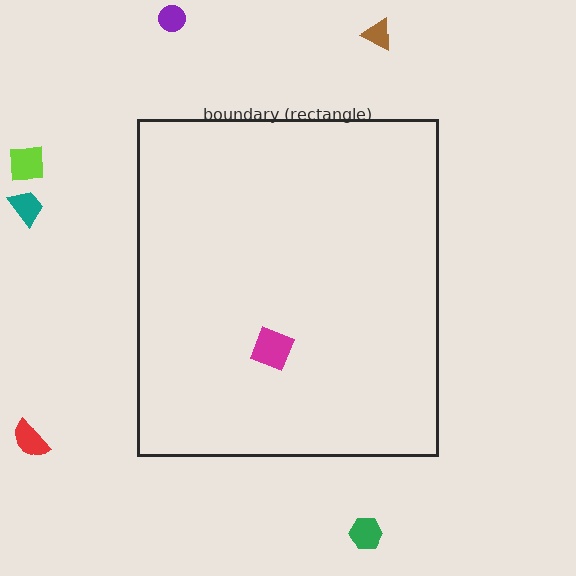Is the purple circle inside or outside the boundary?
Outside.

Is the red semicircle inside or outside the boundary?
Outside.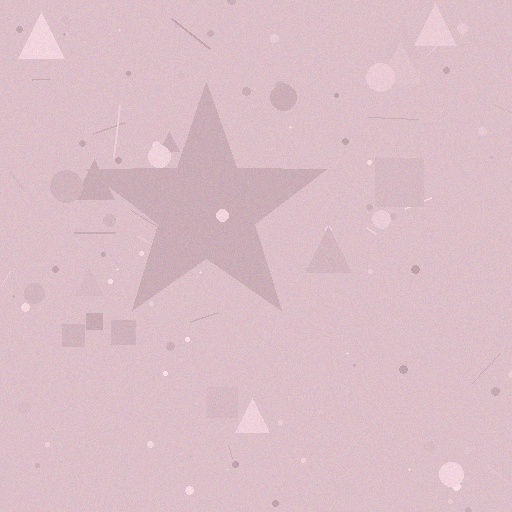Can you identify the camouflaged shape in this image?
The camouflaged shape is a star.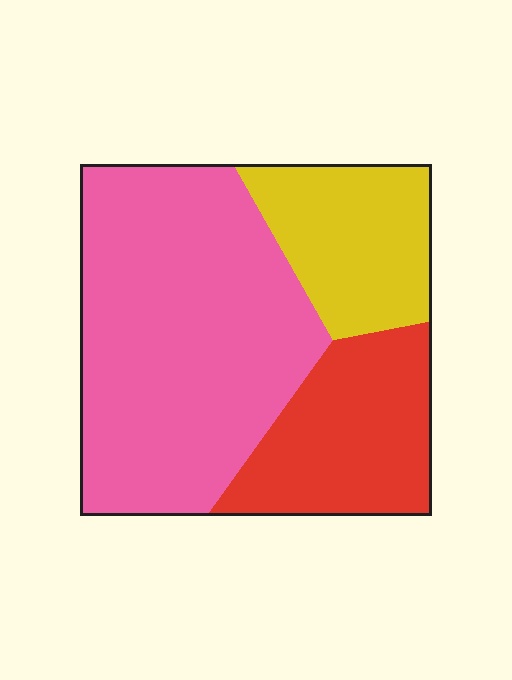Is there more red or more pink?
Pink.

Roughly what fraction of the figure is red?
Red takes up about one quarter (1/4) of the figure.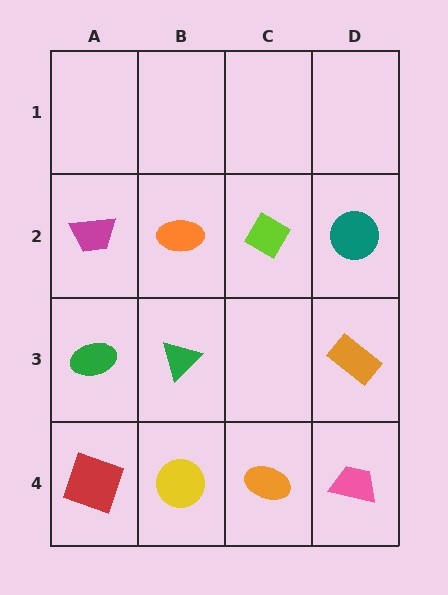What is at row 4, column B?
A yellow circle.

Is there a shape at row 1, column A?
No, that cell is empty.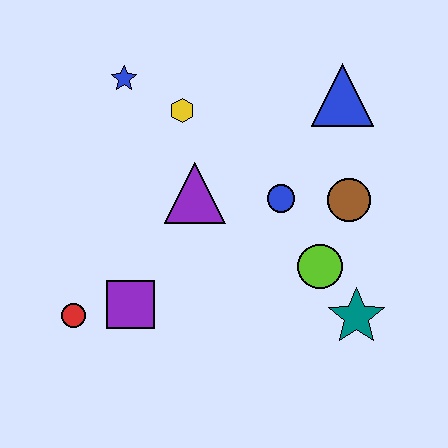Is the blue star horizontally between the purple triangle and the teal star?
No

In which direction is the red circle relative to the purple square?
The red circle is to the left of the purple square.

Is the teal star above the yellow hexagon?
No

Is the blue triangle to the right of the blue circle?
Yes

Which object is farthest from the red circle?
The blue triangle is farthest from the red circle.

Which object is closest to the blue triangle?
The brown circle is closest to the blue triangle.